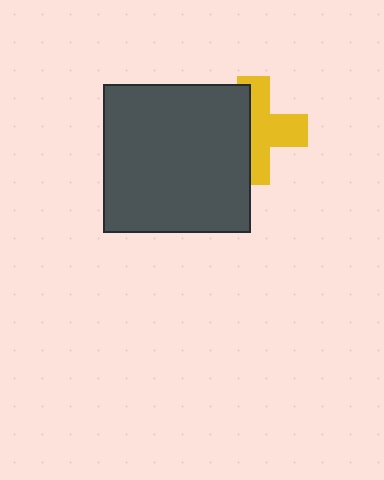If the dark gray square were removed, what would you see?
You would see the complete yellow cross.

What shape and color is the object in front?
The object in front is a dark gray square.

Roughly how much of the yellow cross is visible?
About half of it is visible (roughly 55%).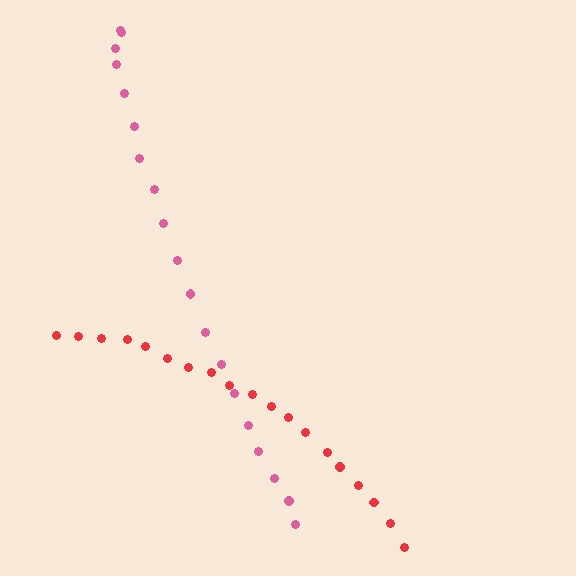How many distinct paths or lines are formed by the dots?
There are 2 distinct paths.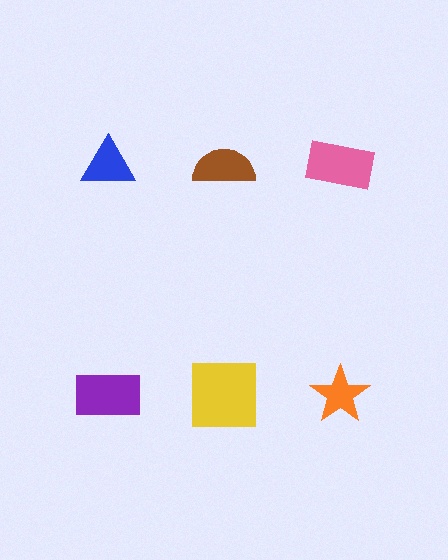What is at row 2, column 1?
A purple rectangle.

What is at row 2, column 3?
An orange star.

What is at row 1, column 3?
A pink rectangle.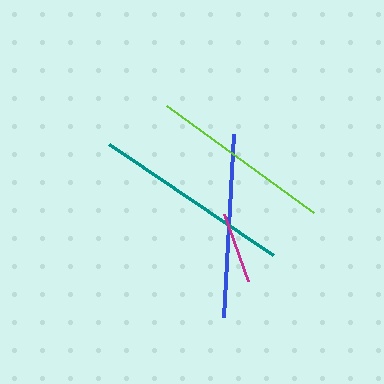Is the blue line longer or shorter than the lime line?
The blue line is longer than the lime line.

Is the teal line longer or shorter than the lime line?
The teal line is longer than the lime line.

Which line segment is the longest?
The teal line is the longest at approximately 198 pixels.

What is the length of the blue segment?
The blue segment is approximately 183 pixels long.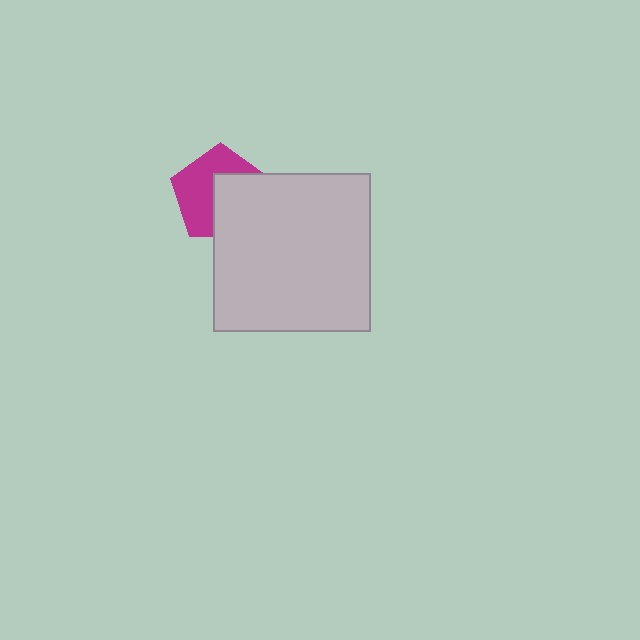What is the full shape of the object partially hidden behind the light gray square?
The partially hidden object is a magenta pentagon.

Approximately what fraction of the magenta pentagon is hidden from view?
Roughly 46% of the magenta pentagon is hidden behind the light gray square.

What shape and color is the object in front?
The object in front is a light gray square.